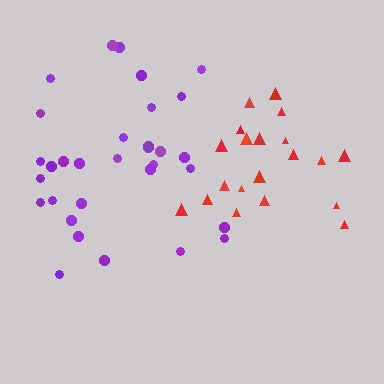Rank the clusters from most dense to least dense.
purple, red.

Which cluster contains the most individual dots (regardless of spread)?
Purple (32).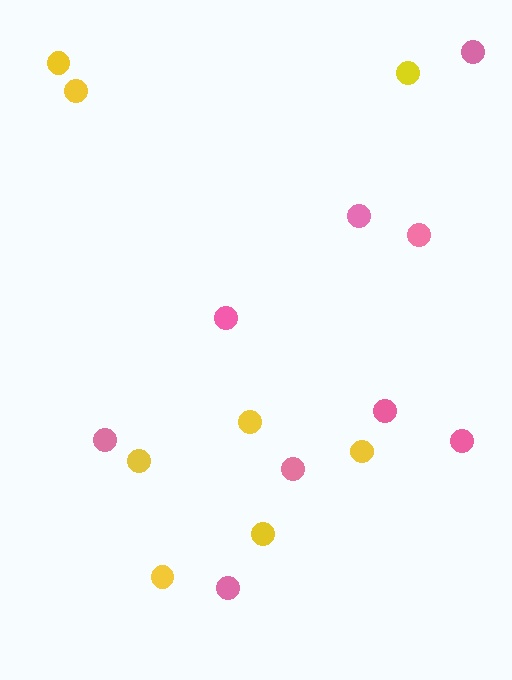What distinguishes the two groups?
There are 2 groups: one group of yellow circles (8) and one group of pink circles (9).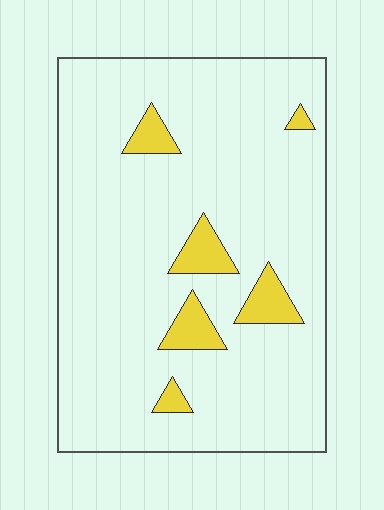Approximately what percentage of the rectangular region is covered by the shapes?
Approximately 10%.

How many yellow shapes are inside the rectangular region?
6.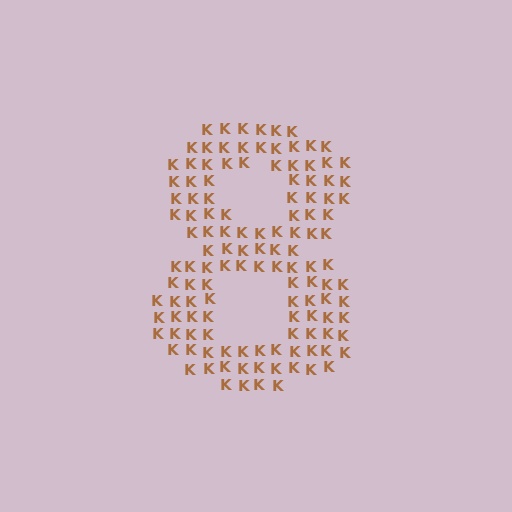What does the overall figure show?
The overall figure shows the digit 8.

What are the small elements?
The small elements are letter K's.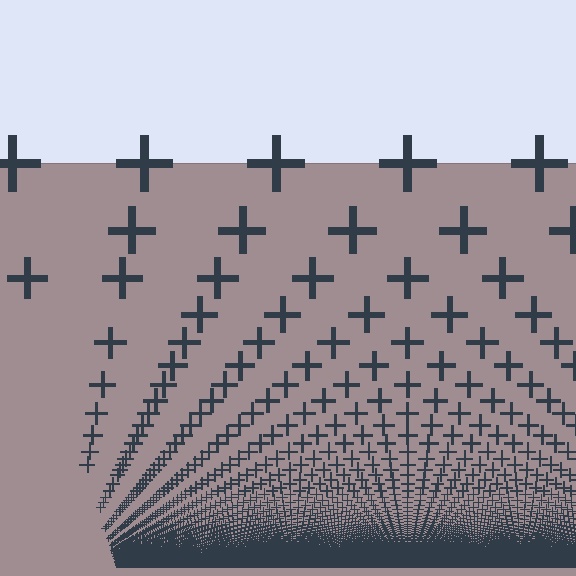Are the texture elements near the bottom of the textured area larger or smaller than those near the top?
Smaller. The gradient is inverted — elements near the bottom are smaller and denser.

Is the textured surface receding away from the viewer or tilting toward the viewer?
The surface appears to tilt toward the viewer. Texture elements get larger and sparser toward the top.